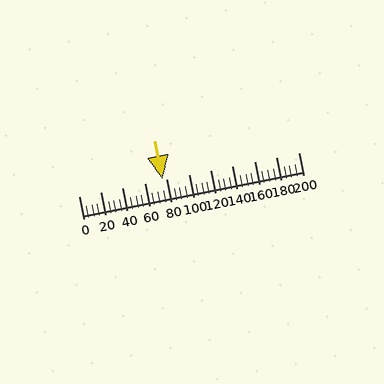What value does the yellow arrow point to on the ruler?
The yellow arrow points to approximately 76.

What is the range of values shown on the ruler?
The ruler shows values from 0 to 200.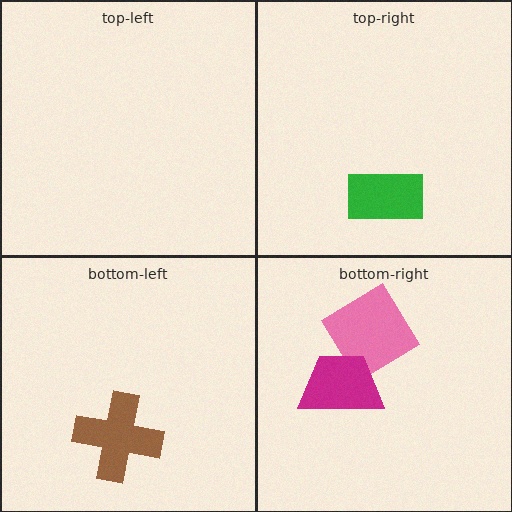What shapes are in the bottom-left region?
The brown cross.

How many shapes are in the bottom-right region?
2.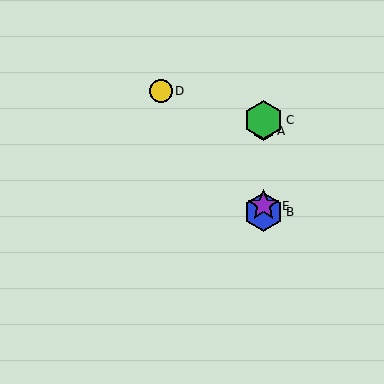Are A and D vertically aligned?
No, A is at x≈263 and D is at x≈161.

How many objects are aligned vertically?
4 objects (A, B, C, E) are aligned vertically.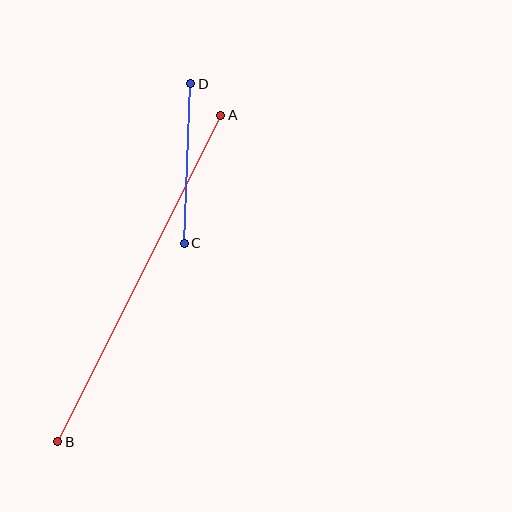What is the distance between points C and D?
The distance is approximately 160 pixels.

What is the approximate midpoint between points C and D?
The midpoint is at approximately (188, 163) pixels.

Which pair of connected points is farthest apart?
Points A and B are farthest apart.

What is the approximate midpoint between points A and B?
The midpoint is at approximately (139, 278) pixels.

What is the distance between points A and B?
The distance is approximately 365 pixels.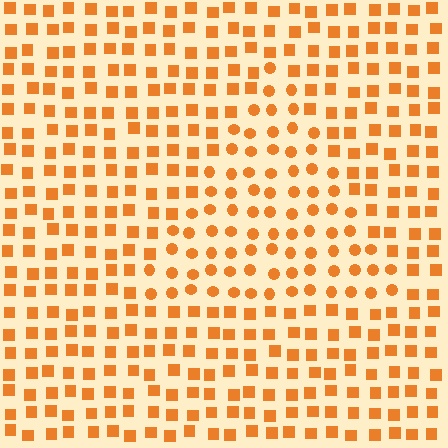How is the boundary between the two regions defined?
The boundary is defined by a change in element shape: circles inside vs. squares outside. All elements share the same color and spacing.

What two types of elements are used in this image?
The image uses circles inside the triangle region and squares outside it.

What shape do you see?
I see a triangle.